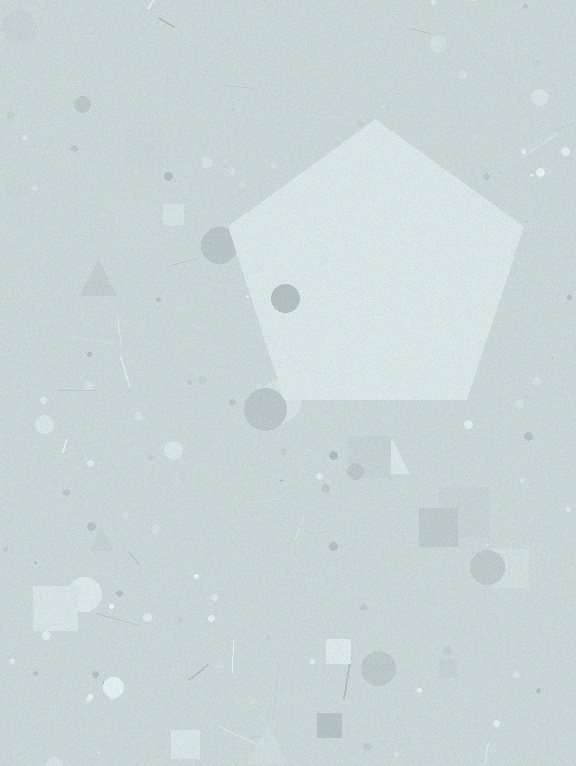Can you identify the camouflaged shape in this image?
The camouflaged shape is a pentagon.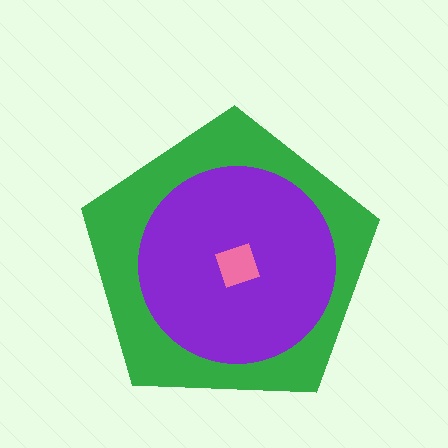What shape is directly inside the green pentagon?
The purple circle.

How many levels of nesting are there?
3.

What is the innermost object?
The pink diamond.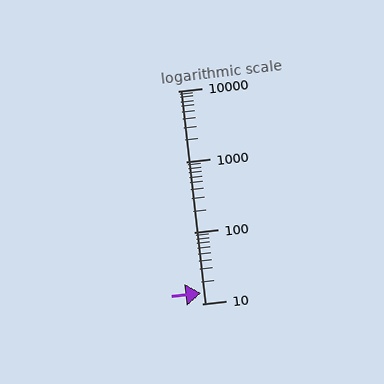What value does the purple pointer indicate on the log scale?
The pointer indicates approximately 14.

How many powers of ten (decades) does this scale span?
The scale spans 3 decades, from 10 to 10000.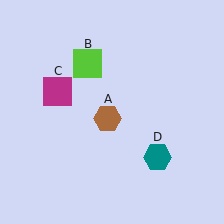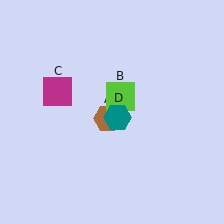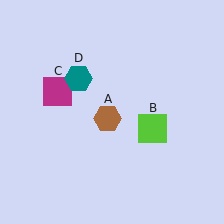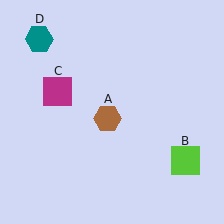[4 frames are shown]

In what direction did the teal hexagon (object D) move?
The teal hexagon (object D) moved up and to the left.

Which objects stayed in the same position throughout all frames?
Brown hexagon (object A) and magenta square (object C) remained stationary.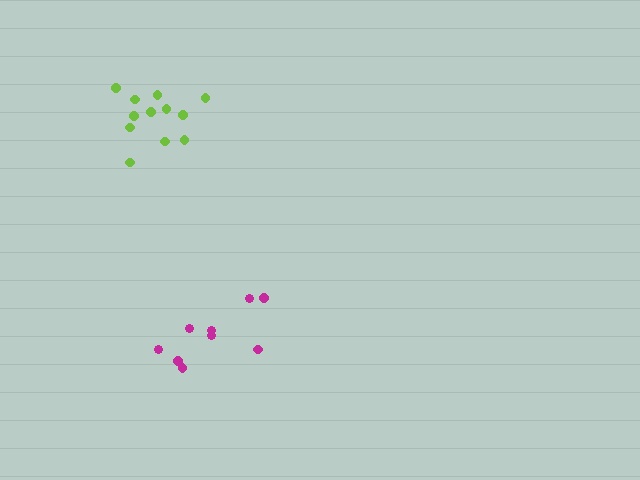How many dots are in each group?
Group 1: 12 dots, Group 2: 9 dots (21 total).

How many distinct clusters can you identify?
There are 2 distinct clusters.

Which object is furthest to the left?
The lime cluster is leftmost.